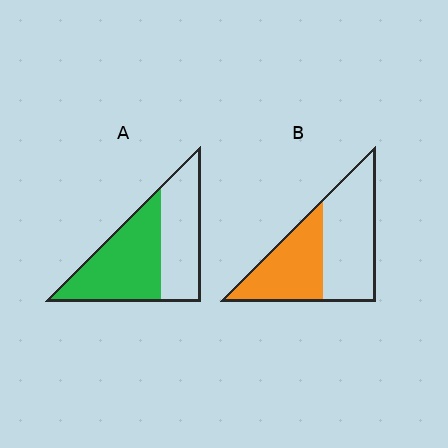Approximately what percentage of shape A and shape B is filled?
A is approximately 55% and B is approximately 45%.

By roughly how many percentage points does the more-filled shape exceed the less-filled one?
By roughly 10 percentage points (A over B).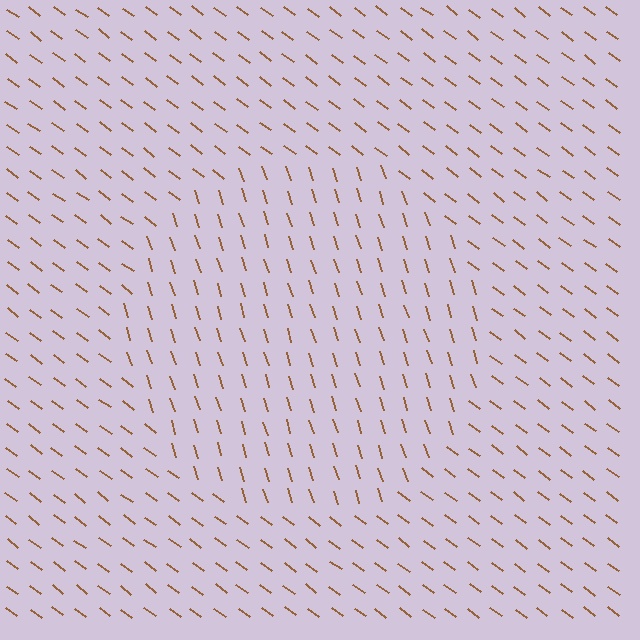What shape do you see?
I see a circle.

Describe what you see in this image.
The image is filled with small brown line segments. A circle region in the image has lines oriented differently from the surrounding lines, creating a visible texture boundary.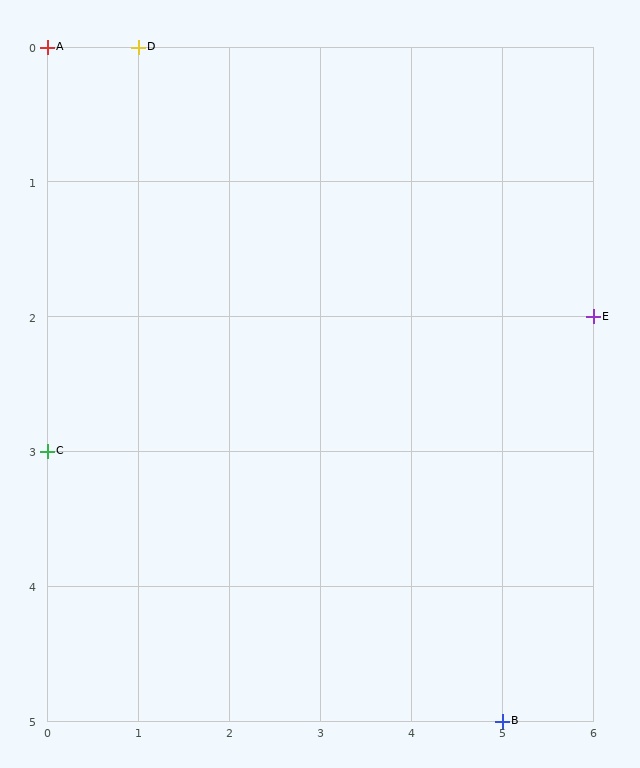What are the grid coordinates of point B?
Point B is at grid coordinates (5, 5).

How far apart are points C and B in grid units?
Points C and B are 5 columns and 2 rows apart (about 5.4 grid units diagonally).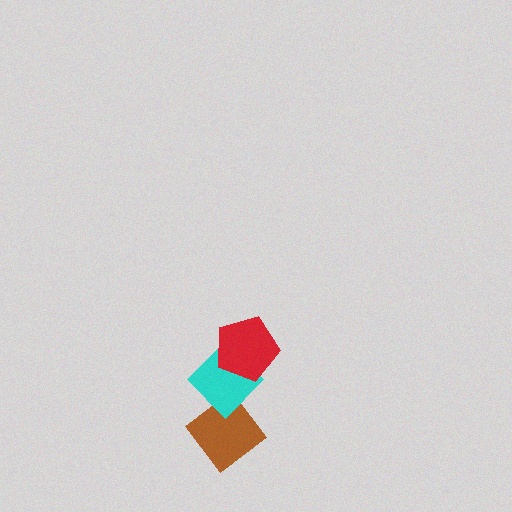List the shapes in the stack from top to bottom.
From top to bottom: the red pentagon, the cyan diamond, the brown diamond.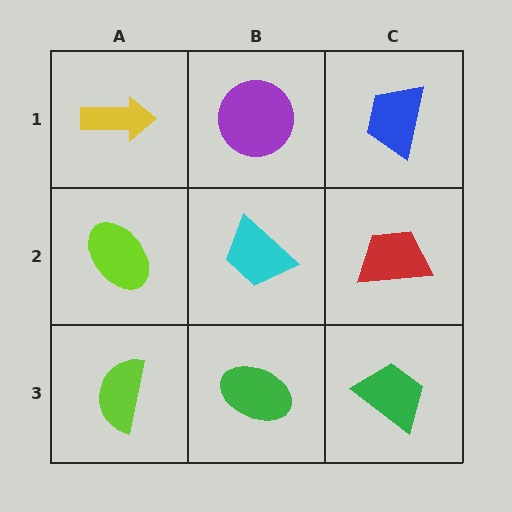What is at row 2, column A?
A lime ellipse.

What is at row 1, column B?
A purple circle.